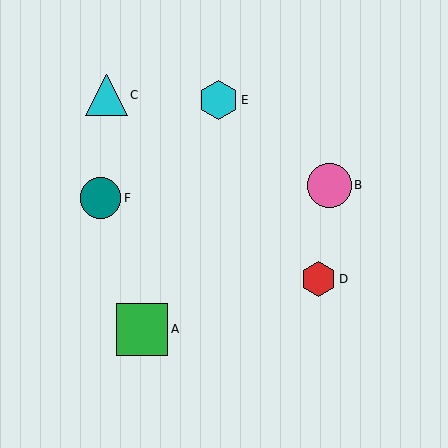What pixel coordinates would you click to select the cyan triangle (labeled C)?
Click at (107, 95) to select the cyan triangle C.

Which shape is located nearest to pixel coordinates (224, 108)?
The cyan hexagon (labeled E) at (218, 100) is nearest to that location.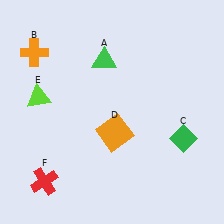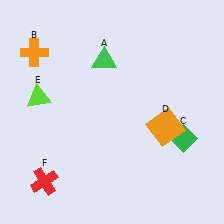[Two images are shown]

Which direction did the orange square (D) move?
The orange square (D) moved right.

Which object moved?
The orange square (D) moved right.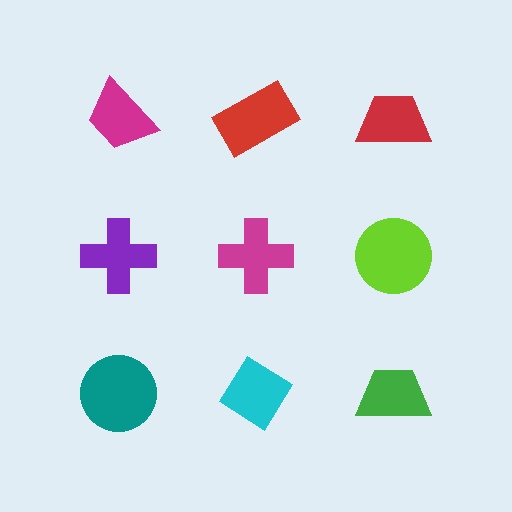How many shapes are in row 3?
3 shapes.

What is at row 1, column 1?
A magenta trapezoid.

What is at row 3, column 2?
A cyan diamond.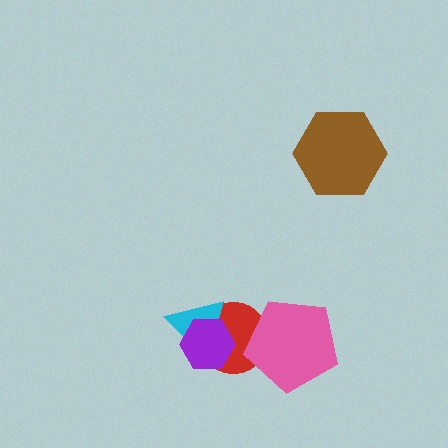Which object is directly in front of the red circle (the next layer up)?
The pink pentagon is directly in front of the red circle.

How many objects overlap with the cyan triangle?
2 objects overlap with the cyan triangle.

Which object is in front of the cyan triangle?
The purple hexagon is in front of the cyan triangle.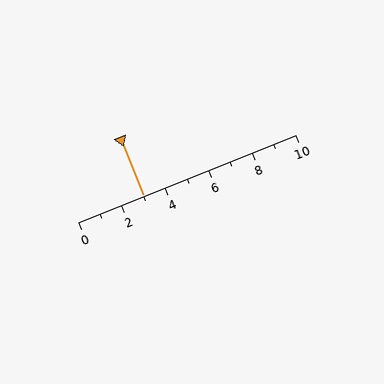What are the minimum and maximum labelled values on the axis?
The axis runs from 0 to 10.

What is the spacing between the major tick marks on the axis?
The major ticks are spaced 2 apart.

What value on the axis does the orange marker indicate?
The marker indicates approximately 3.